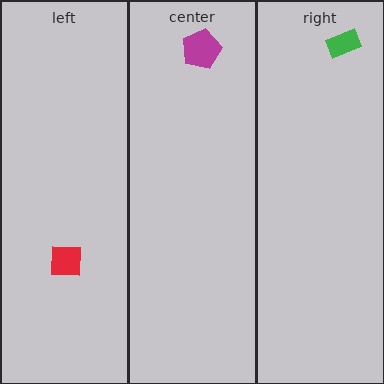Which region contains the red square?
The left region.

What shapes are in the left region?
The red square.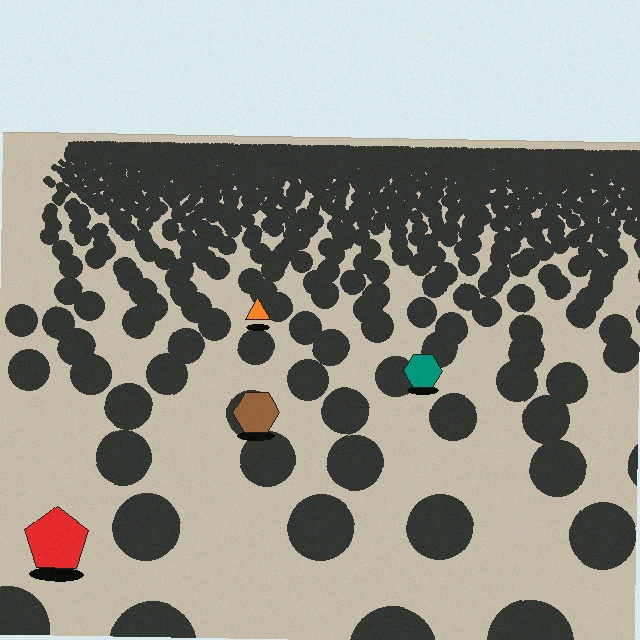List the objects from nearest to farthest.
From nearest to farthest: the red pentagon, the brown hexagon, the teal hexagon, the orange triangle.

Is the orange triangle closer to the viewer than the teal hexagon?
No. The teal hexagon is closer — you can tell from the texture gradient: the ground texture is coarser near it.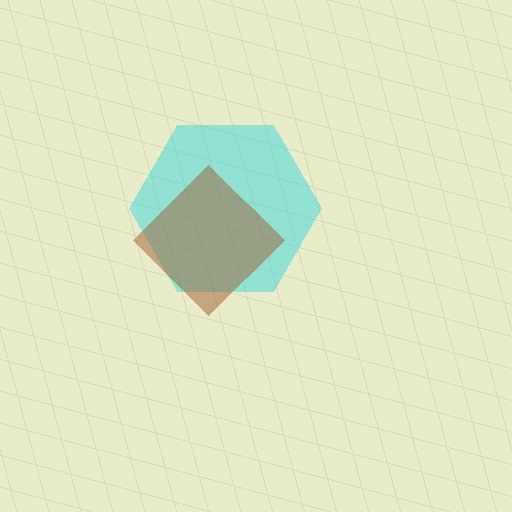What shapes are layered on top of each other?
The layered shapes are: a cyan hexagon, a brown diamond.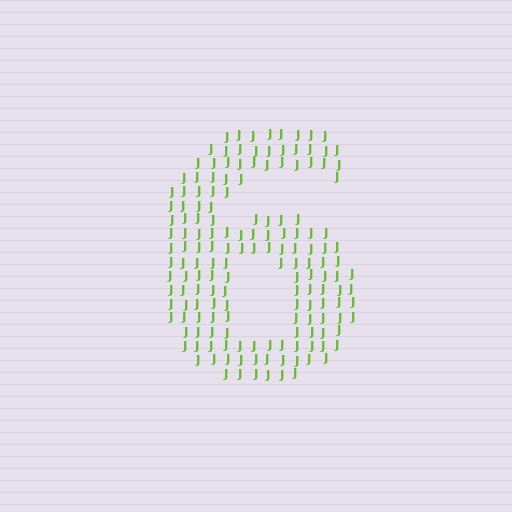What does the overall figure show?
The overall figure shows the digit 6.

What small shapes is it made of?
It is made of small letter J's.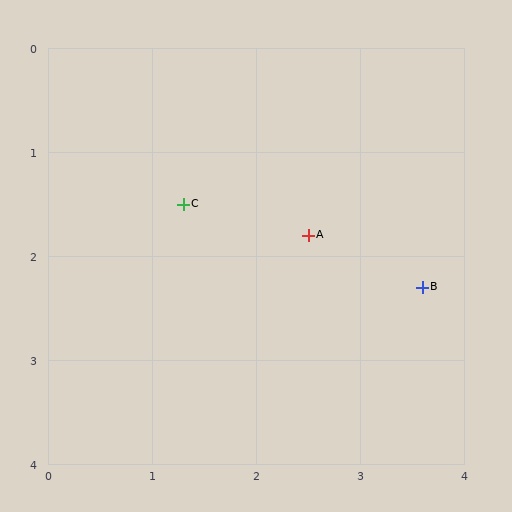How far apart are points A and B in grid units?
Points A and B are about 1.2 grid units apart.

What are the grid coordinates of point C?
Point C is at approximately (1.3, 1.5).